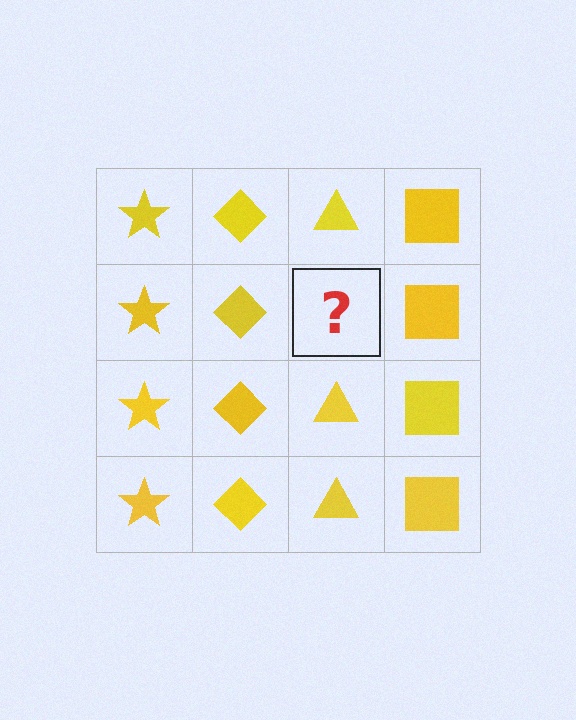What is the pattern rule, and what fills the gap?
The rule is that each column has a consistent shape. The gap should be filled with a yellow triangle.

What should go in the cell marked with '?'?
The missing cell should contain a yellow triangle.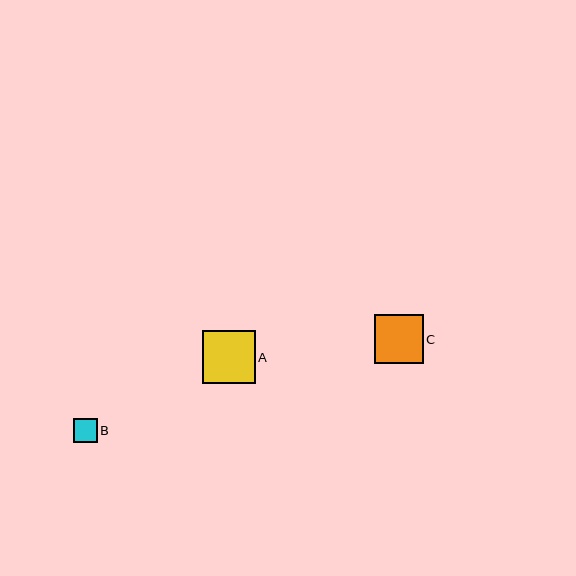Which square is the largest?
Square A is the largest with a size of approximately 53 pixels.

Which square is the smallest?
Square B is the smallest with a size of approximately 24 pixels.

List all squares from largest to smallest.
From largest to smallest: A, C, B.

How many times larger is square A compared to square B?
Square A is approximately 2.2 times the size of square B.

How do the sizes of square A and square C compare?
Square A and square C are approximately the same size.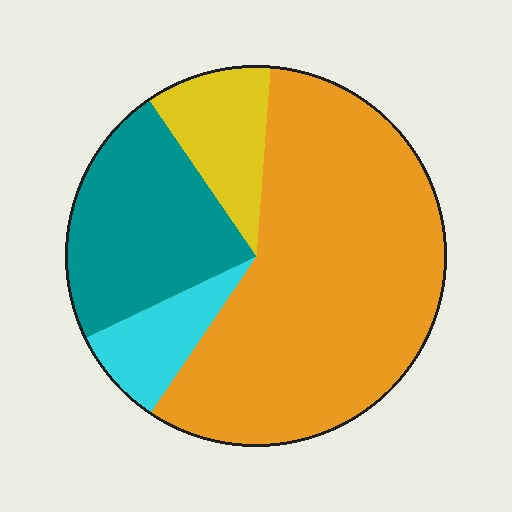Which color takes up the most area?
Orange, at roughly 60%.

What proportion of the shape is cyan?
Cyan covers 8% of the shape.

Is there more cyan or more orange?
Orange.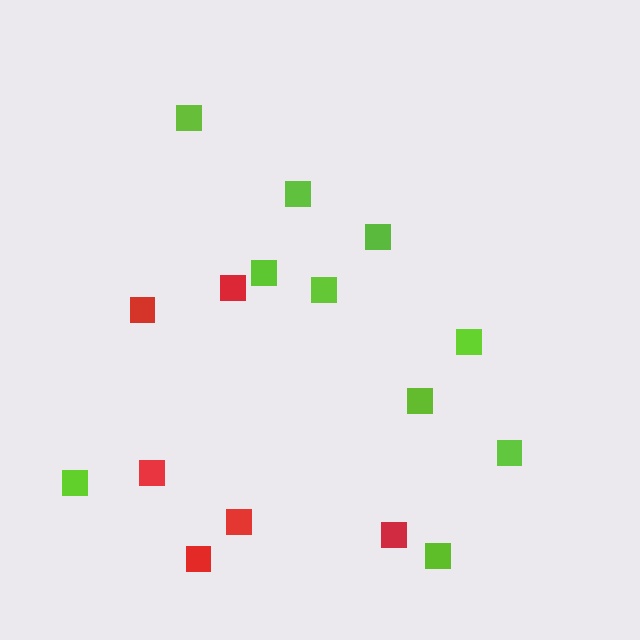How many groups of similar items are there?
There are 2 groups: one group of lime squares (10) and one group of red squares (6).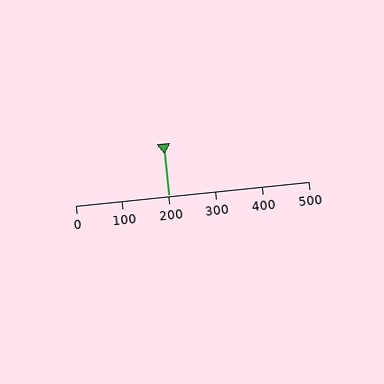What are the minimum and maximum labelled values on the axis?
The axis runs from 0 to 500.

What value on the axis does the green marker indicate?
The marker indicates approximately 200.